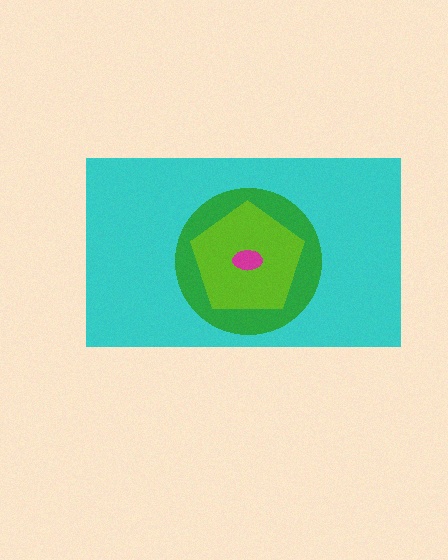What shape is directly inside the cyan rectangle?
The green circle.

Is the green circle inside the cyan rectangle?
Yes.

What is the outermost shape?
The cyan rectangle.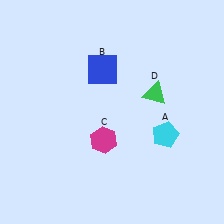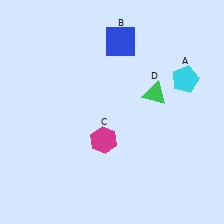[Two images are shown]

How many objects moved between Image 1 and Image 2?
2 objects moved between the two images.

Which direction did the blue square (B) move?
The blue square (B) moved up.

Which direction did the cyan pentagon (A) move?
The cyan pentagon (A) moved up.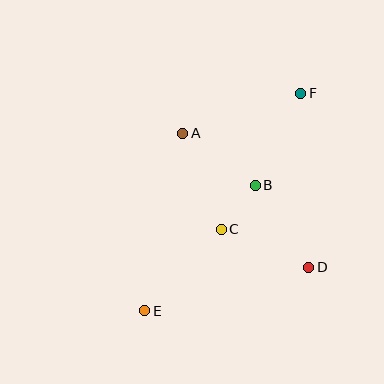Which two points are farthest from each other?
Points E and F are farthest from each other.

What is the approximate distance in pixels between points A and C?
The distance between A and C is approximately 104 pixels.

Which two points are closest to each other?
Points B and C are closest to each other.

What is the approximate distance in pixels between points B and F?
The distance between B and F is approximately 103 pixels.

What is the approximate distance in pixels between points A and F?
The distance between A and F is approximately 124 pixels.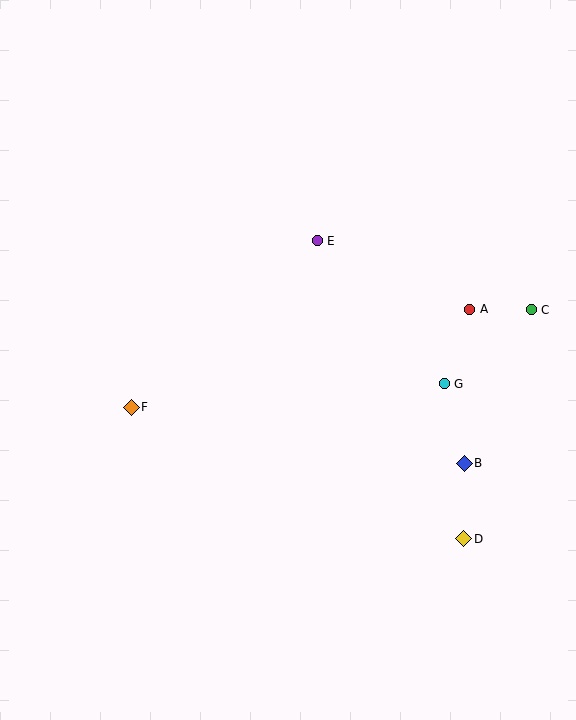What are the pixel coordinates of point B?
Point B is at (464, 463).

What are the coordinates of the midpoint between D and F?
The midpoint between D and F is at (297, 473).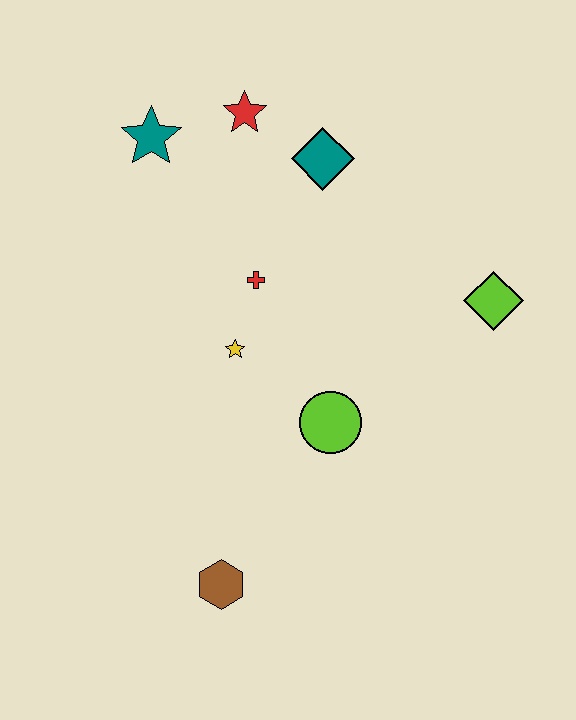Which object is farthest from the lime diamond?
The brown hexagon is farthest from the lime diamond.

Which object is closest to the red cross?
The yellow star is closest to the red cross.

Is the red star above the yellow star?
Yes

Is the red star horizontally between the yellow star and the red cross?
Yes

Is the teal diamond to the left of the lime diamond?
Yes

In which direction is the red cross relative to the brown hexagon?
The red cross is above the brown hexagon.